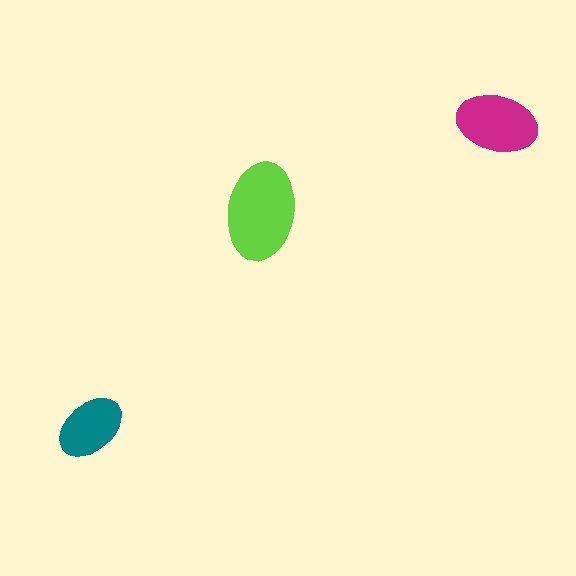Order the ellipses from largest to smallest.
the lime one, the magenta one, the teal one.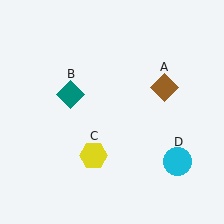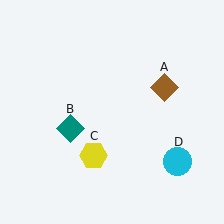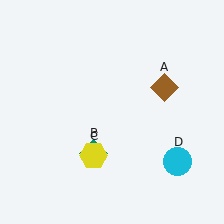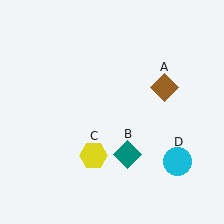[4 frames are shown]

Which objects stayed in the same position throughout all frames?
Brown diamond (object A) and yellow hexagon (object C) and cyan circle (object D) remained stationary.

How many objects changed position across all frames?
1 object changed position: teal diamond (object B).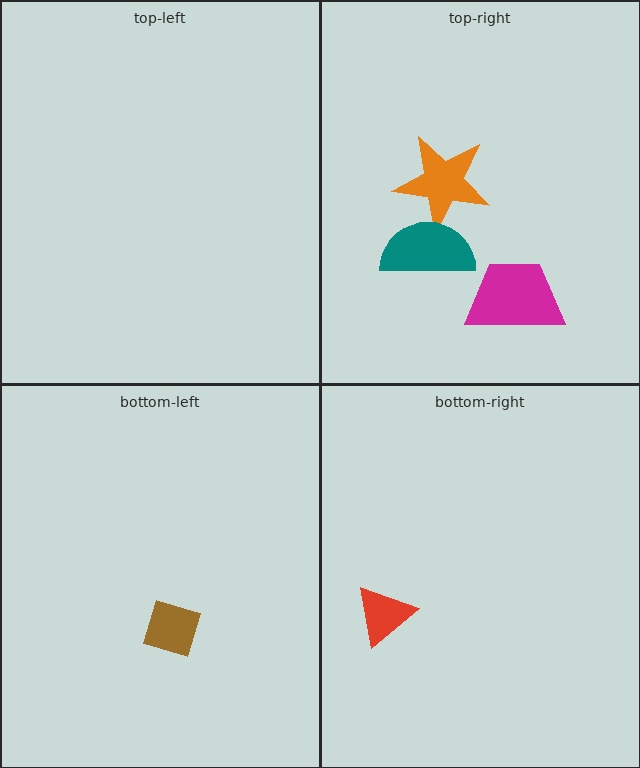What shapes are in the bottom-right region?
The red triangle.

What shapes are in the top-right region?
The orange star, the teal semicircle, the magenta trapezoid.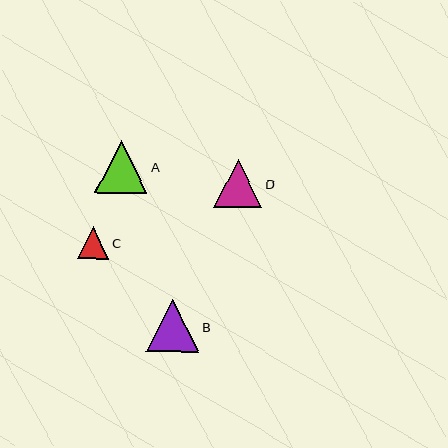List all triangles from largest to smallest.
From largest to smallest: B, A, D, C.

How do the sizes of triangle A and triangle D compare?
Triangle A and triangle D are approximately the same size.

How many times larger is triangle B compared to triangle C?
Triangle B is approximately 1.7 times the size of triangle C.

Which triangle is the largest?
Triangle B is the largest with a size of approximately 52 pixels.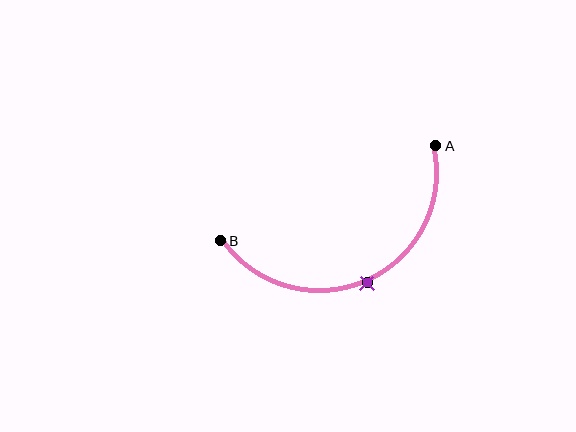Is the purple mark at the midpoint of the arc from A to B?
Yes. The purple mark lies on the arc at equal arc-length from both A and B — it is the arc midpoint.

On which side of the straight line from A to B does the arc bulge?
The arc bulges below the straight line connecting A and B.